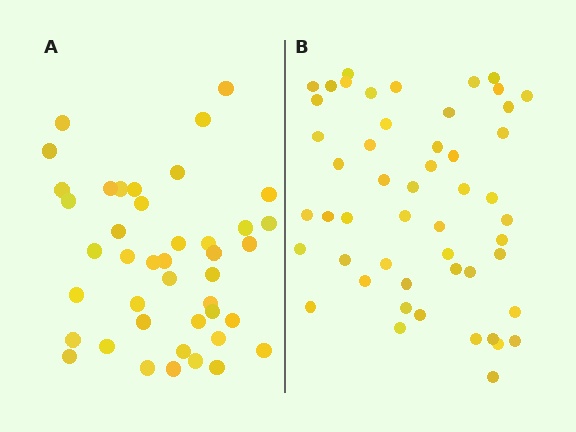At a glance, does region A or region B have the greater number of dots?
Region B (the right region) has more dots.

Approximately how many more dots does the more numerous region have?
Region B has roughly 8 or so more dots than region A.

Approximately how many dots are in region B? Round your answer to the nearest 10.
About 50 dots. (The exact count is 51, which rounds to 50.)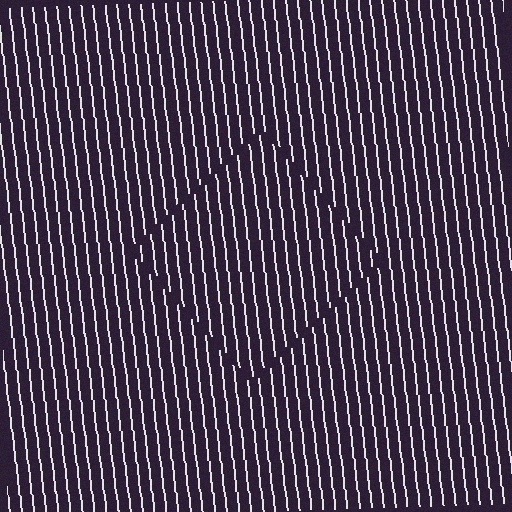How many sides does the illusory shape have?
4 sides — the line-ends trace a square.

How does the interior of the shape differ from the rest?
The interior of the shape contains the same grating, shifted by half a period — the contour is defined by the phase discontinuity where line-ends from the inner and outer gratings abut.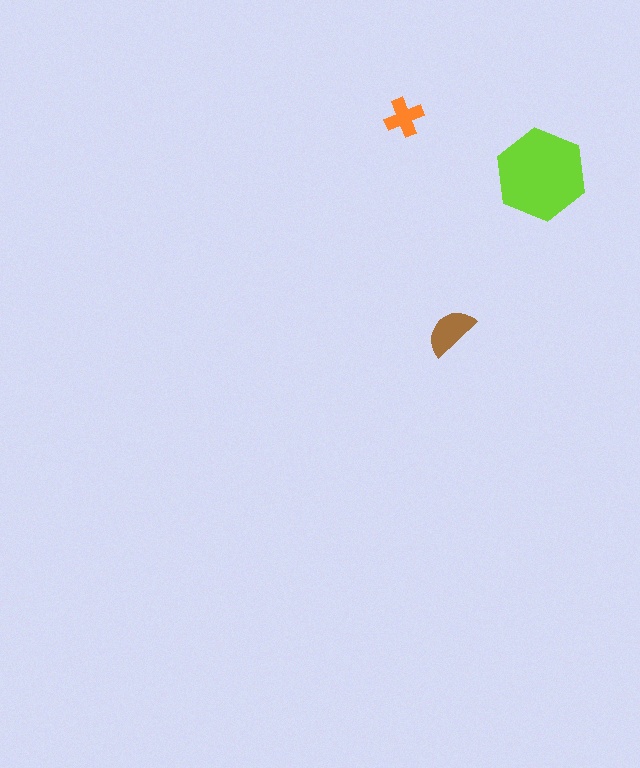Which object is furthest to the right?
The lime hexagon is rightmost.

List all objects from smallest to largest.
The orange cross, the brown semicircle, the lime hexagon.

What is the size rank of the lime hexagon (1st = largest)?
1st.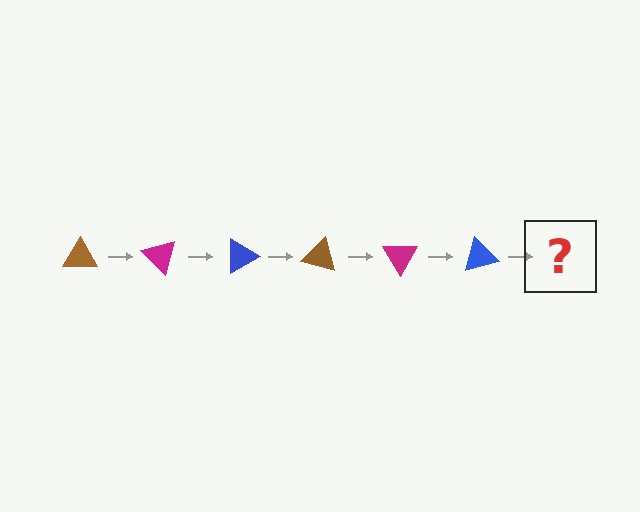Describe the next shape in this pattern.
It should be a brown triangle, rotated 270 degrees from the start.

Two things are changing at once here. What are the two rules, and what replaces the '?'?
The two rules are that it rotates 45 degrees each step and the color cycles through brown, magenta, and blue. The '?' should be a brown triangle, rotated 270 degrees from the start.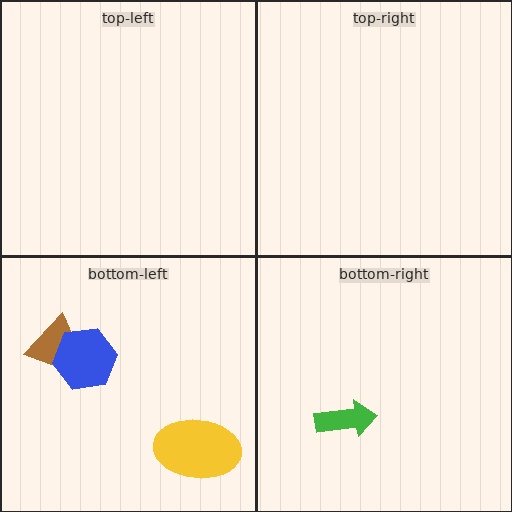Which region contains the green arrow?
The bottom-right region.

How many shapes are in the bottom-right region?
1.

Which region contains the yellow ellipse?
The bottom-left region.